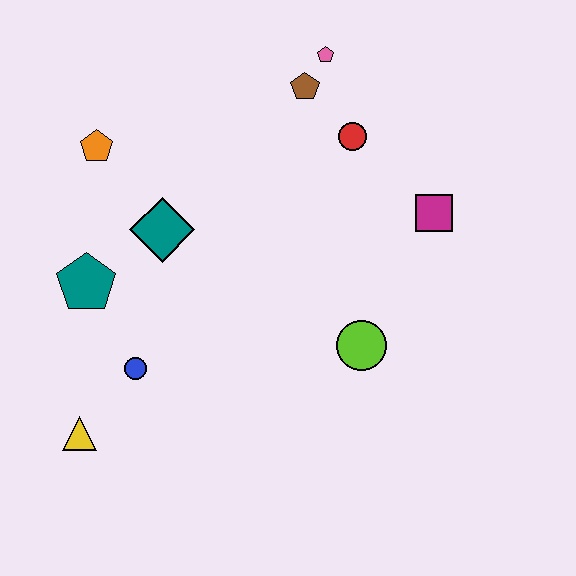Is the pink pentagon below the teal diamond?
No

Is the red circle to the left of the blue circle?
No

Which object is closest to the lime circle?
The magenta square is closest to the lime circle.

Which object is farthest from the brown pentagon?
The yellow triangle is farthest from the brown pentagon.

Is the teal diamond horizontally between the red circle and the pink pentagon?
No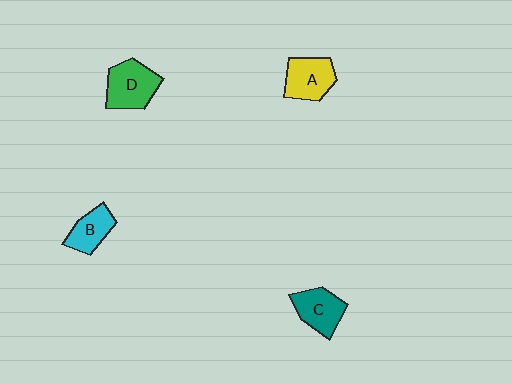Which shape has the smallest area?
Shape B (cyan).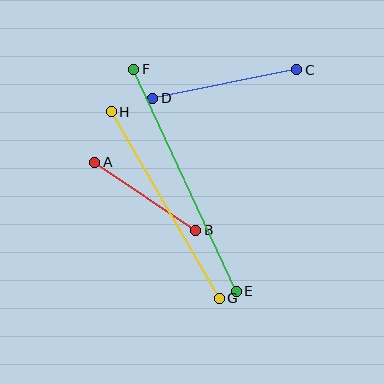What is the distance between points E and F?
The distance is approximately 245 pixels.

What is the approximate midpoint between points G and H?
The midpoint is at approximately (165, 205) pixels.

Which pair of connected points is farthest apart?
Points E and F are farthest apart.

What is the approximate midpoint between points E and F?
The midpoint is at approximately (185, 180) pixels.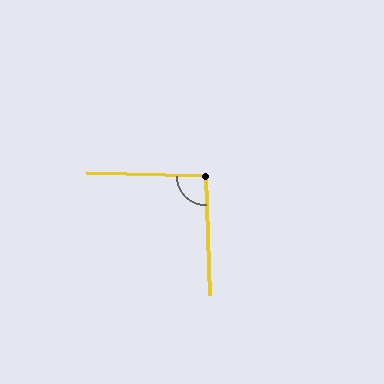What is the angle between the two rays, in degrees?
Approximately 94 degrees.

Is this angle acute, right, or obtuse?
It is approximately a right angle.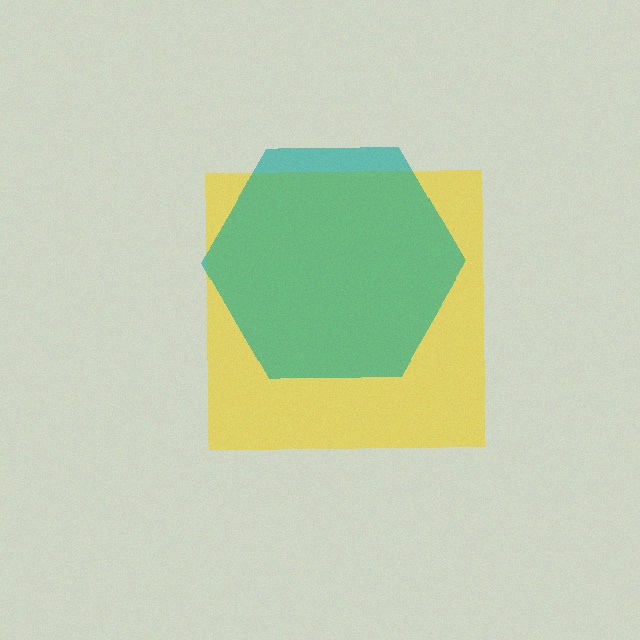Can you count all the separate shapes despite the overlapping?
Yes, there are 2 separate shapes.